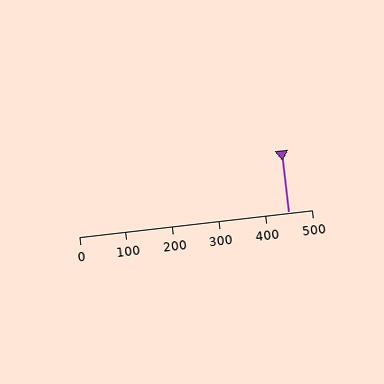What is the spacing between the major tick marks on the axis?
The major ticks are spaced 100 apart.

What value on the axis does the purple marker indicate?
The marker indicates approximately 450.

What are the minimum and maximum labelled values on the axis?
The axis runs from 0 to 500.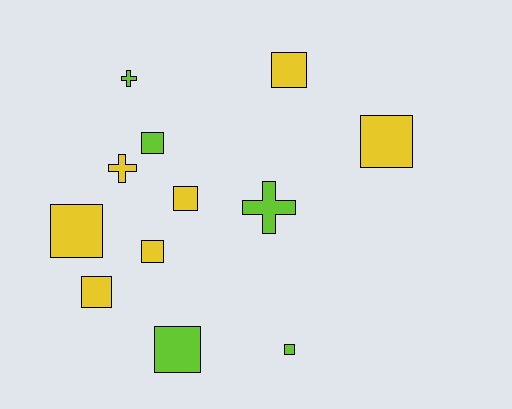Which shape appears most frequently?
Square, with 9 objects.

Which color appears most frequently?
Yellow, with 7 objects.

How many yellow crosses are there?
There is 1 yellow cross.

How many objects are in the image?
There are 12 objects.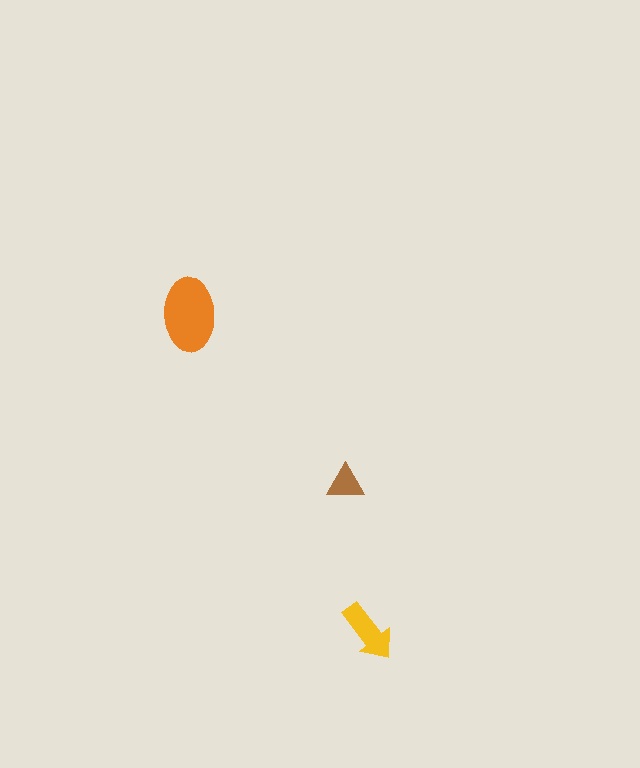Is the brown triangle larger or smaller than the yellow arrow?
Smaller.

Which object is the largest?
The orange ellipse.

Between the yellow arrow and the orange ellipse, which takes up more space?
The orange ellipse.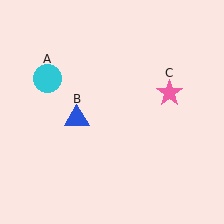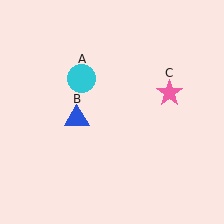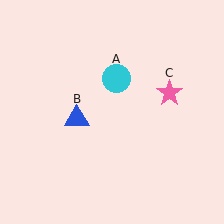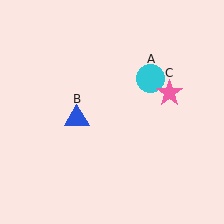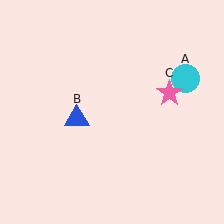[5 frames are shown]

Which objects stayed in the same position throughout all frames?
Blue triangle (object B) and pink star (object C) remained stationary.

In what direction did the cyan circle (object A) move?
The cyan circle (object A) moved right.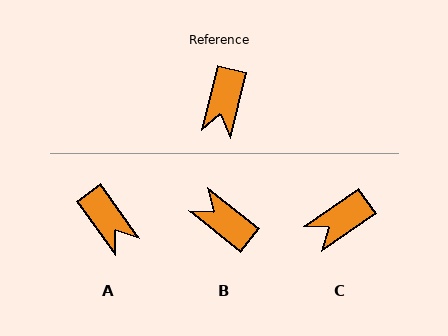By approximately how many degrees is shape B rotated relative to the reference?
Approximately 115 degrees clockwise.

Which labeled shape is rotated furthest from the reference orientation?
B, about 115 degrees away.